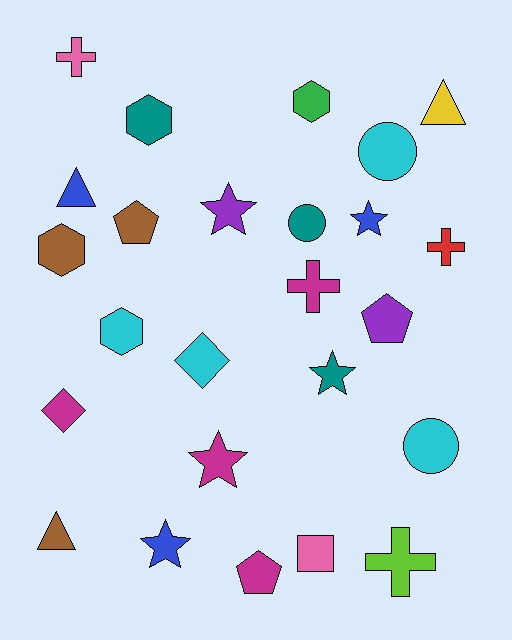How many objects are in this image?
There are 25 objects.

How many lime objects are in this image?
There is 1 lime object.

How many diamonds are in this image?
There are 2 diamonds.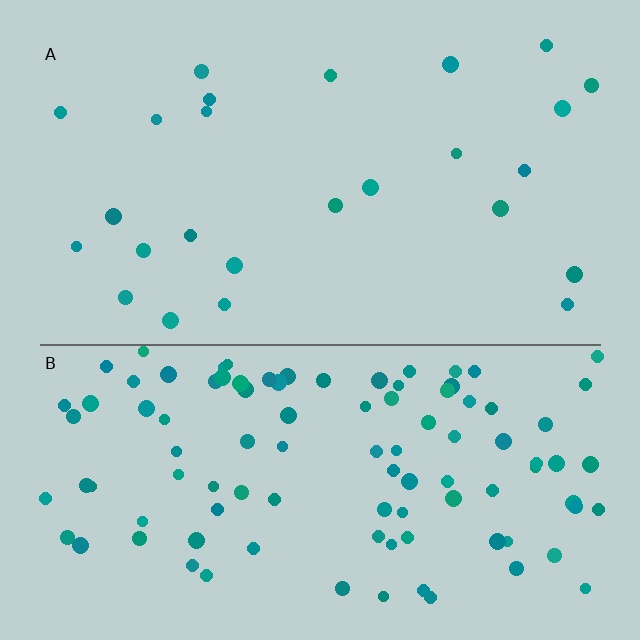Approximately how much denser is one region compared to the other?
Approximately 4.0× — region B over region A.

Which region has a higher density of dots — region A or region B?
B (the bottom).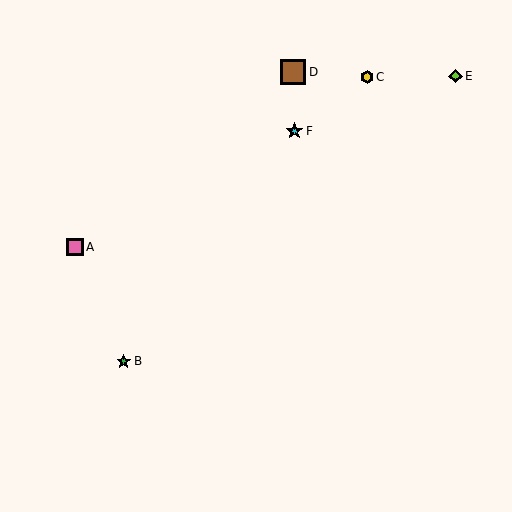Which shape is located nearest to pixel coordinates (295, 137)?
The cyan star (labeled F) at (294, 131) is nearest to that location.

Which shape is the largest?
The brown square (labeled D) is the largest.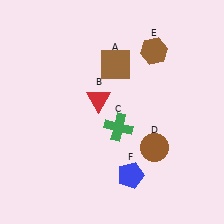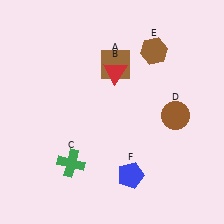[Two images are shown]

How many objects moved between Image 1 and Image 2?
3 objects moved between the two images.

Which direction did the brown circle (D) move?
The brown circle (D) moved up.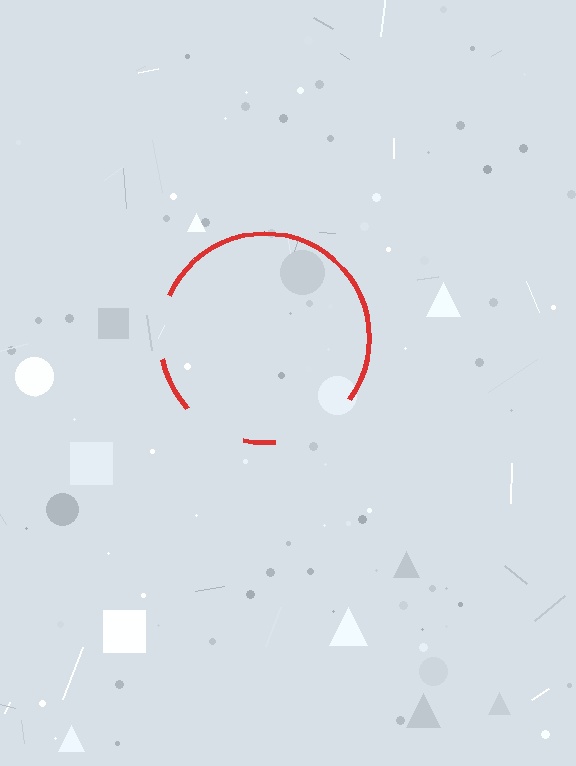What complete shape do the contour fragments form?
The contour fragments form a circle.